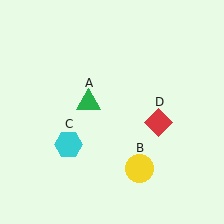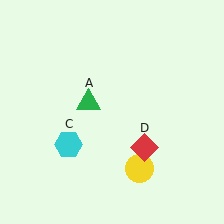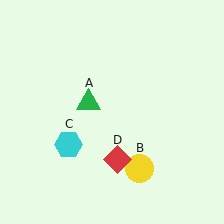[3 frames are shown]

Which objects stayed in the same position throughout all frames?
Green triangle (object A) and yellow circle (object B) and cyan hexagon (object C) remained stationary.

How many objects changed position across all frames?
1 object changed position: red diamond (object D).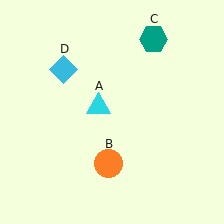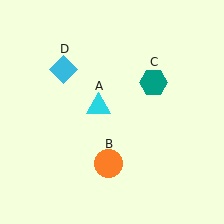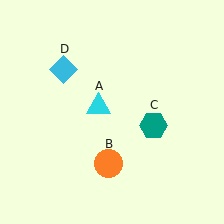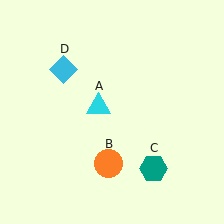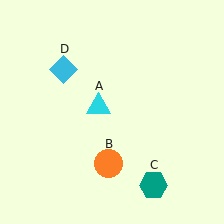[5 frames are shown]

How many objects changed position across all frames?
1 object changed position: teal hexagon (object C).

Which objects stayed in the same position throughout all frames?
Cyan triangle (object A) and orange circle (object B) and cyan diamond (object D) remained stationary.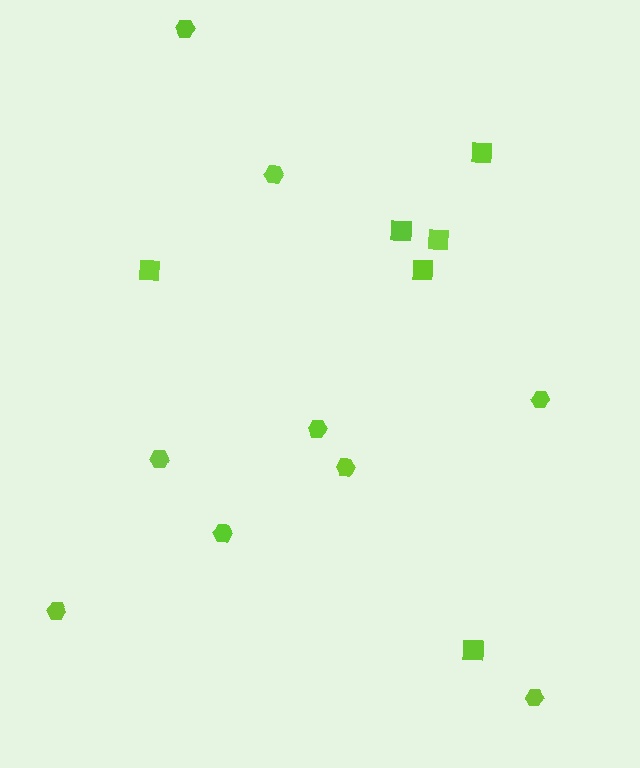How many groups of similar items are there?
There are 2 groups: one group of squares (6) and one group of hexagons (9).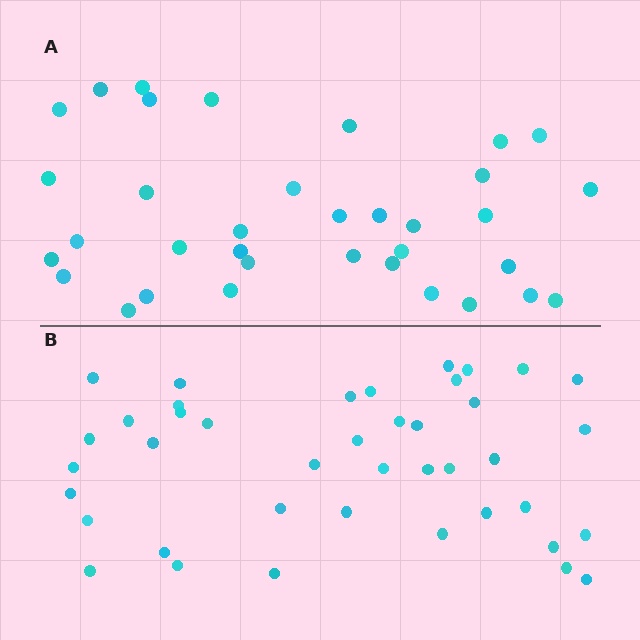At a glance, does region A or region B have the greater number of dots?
Region B (the bottom region) has more dots.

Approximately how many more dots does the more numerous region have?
Region B has about 6 more dots than region A.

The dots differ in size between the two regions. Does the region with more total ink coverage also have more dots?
No. Region A has more total ink coverage because its dots are larger, but region B actually contains more individual dots. Total area can be misleading — the number of items is what matters here.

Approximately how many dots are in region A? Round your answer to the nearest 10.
About 40 dots. (The exact count is 35, which rounds to 40.)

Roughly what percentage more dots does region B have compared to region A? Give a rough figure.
About 15% more.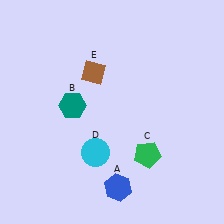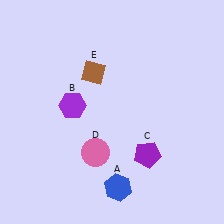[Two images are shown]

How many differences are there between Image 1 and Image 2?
There are 3 differences between the two images.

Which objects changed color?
B changed from teal to purple. C changed from green to purple. D changed from cyan to pink.